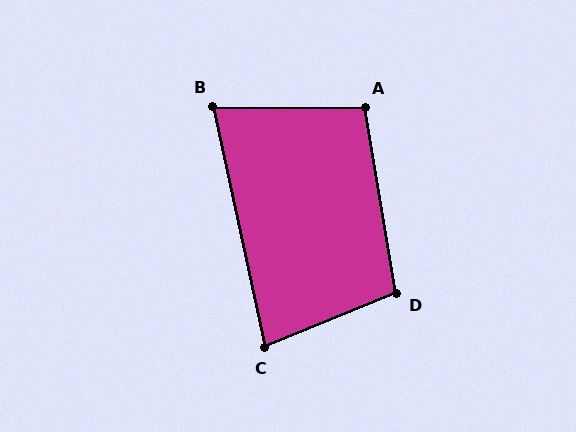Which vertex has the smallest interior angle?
B, at approximately 77 degrees.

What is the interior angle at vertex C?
Approximately 80 degrees (acute).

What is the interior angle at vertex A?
Approximately 100 degrees (obtuse).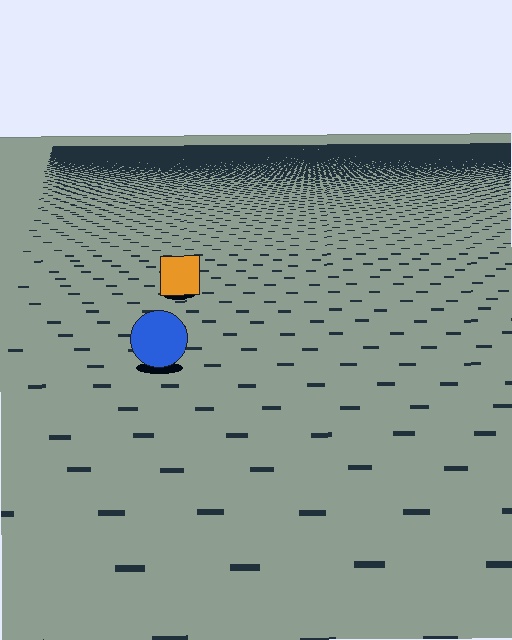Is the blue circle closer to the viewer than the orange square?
Yes. The blue circle is closer — you can tell from the texture gradient: the ground texture is coarser near it.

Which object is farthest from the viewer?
The orange square is farthest from the viewer. It appears smaller and the ground texture around it is denser.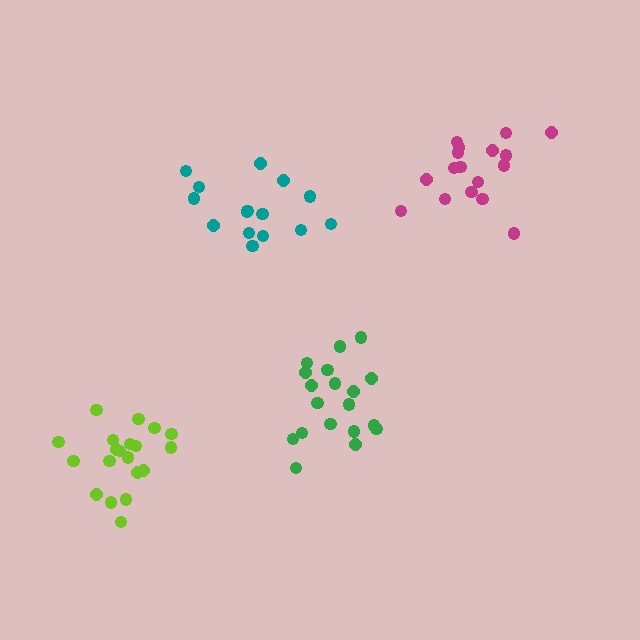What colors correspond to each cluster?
The clusters are colored: magenta, green, lime, teal.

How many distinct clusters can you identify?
There are 4 distinct clusters.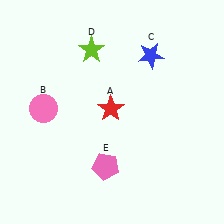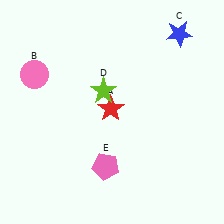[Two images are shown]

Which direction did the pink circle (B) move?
The pink circle (B) moved up.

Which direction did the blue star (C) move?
The blue star (C) moved right.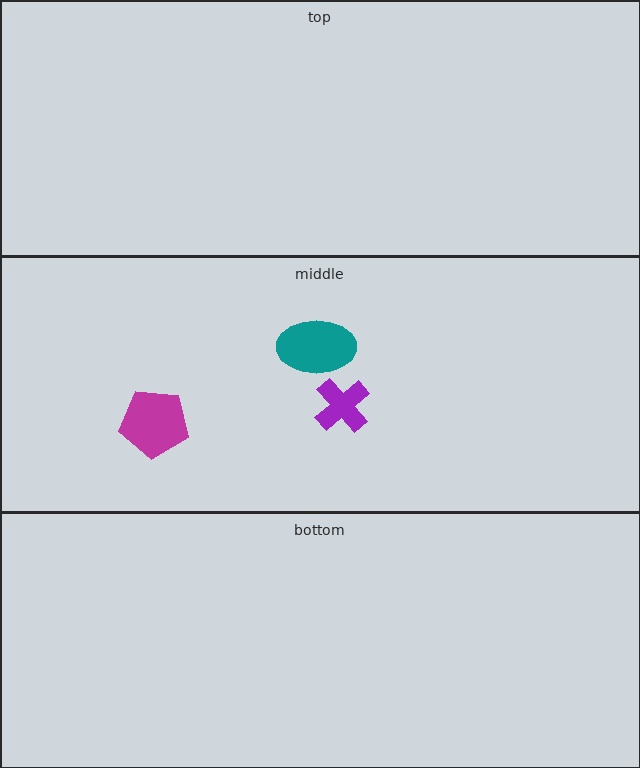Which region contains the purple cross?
The middle region.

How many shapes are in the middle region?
3.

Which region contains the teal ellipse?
The middle region.